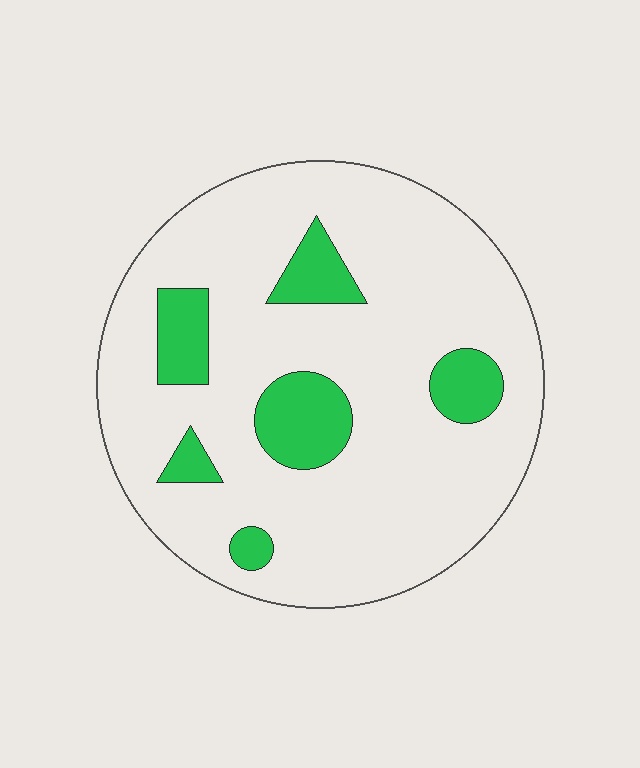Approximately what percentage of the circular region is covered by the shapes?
Approximately 15%.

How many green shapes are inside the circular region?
6.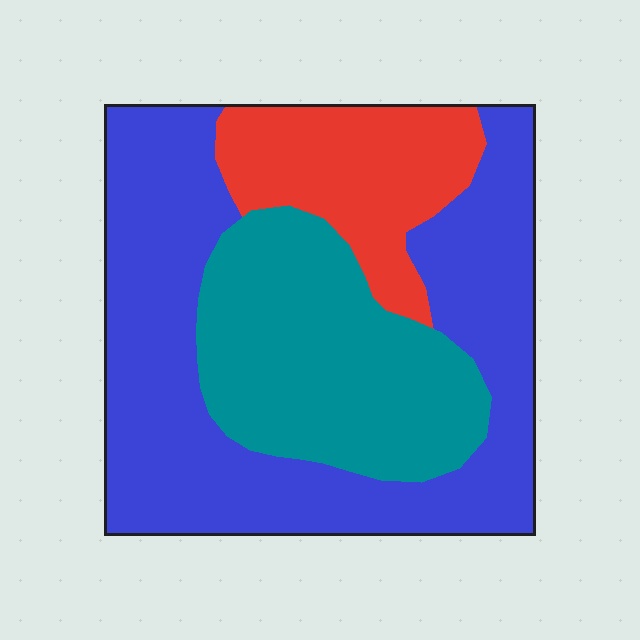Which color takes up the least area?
Red, at roughly 20%.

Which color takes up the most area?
Blue, at roughly 50%.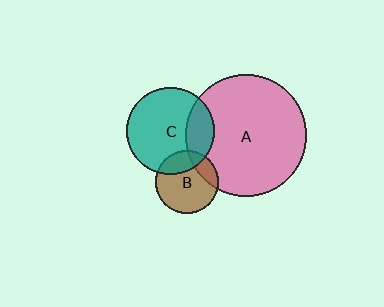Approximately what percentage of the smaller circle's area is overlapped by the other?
Approximately 20%.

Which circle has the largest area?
Circle A (pink).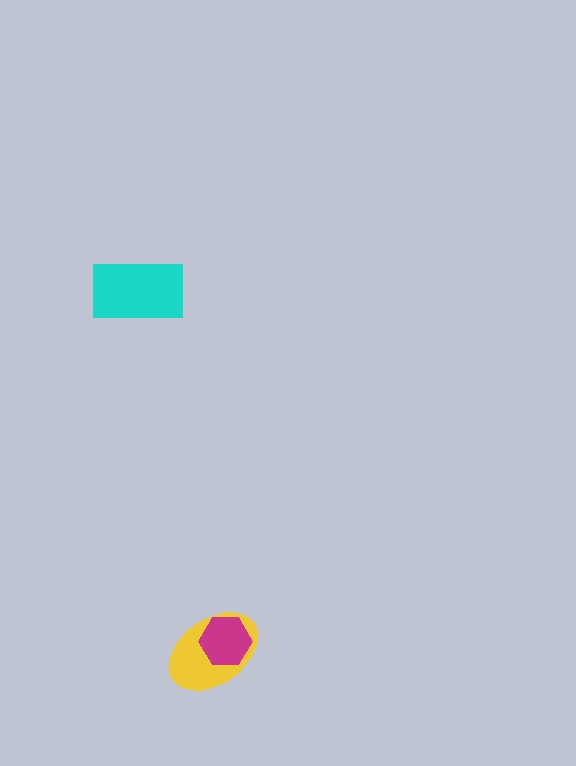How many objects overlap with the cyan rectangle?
0 objects overlap with the cyan rectangle.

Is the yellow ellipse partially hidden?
Yes, it is partially covered by another shape.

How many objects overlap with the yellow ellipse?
1 object overlaps with the yellow ellipse.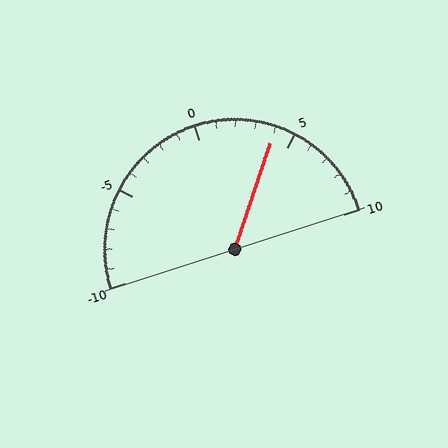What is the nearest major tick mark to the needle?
The nearest major tick mark is 5.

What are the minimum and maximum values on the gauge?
The gauge ranges from -10 to 10.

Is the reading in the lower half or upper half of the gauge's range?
The reading is in the upper half of the range (-10 to 10).